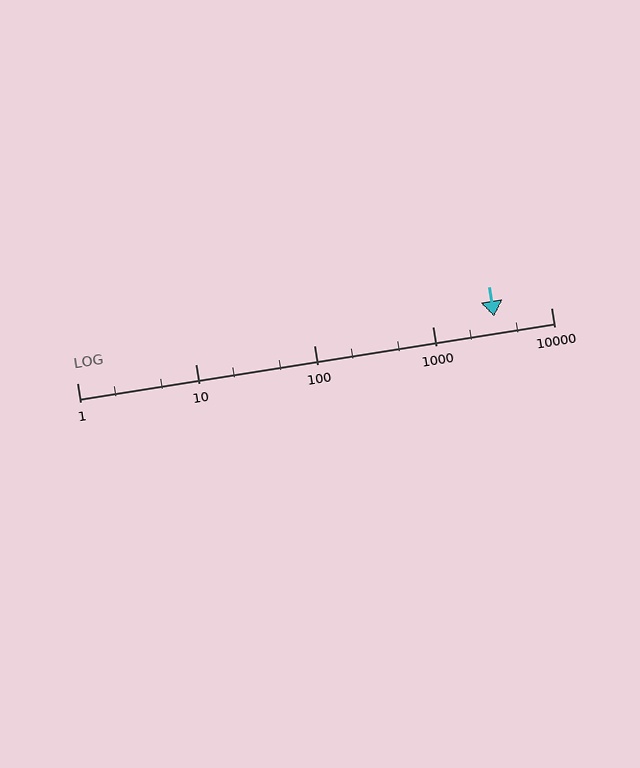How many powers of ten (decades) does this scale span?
The scale spans 4 decades, from 1 to 10000.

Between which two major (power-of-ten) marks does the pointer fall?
The pointer is between 1000 and 10000.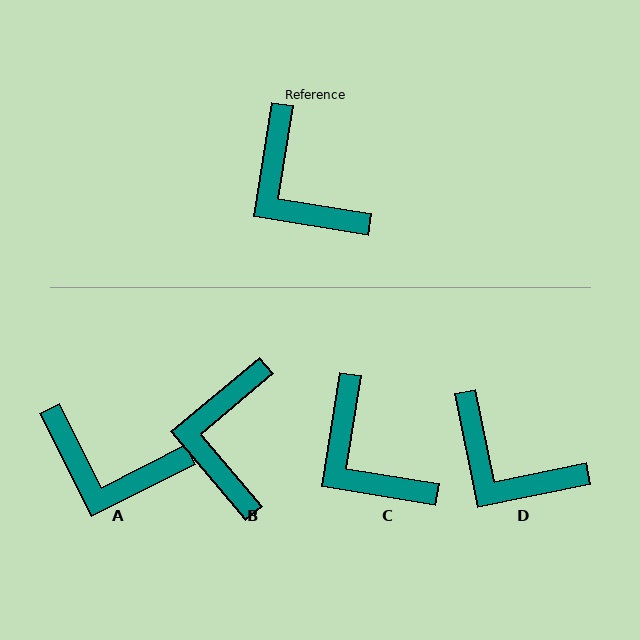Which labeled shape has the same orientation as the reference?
C.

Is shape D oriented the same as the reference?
No, it is off by about 21 degrees.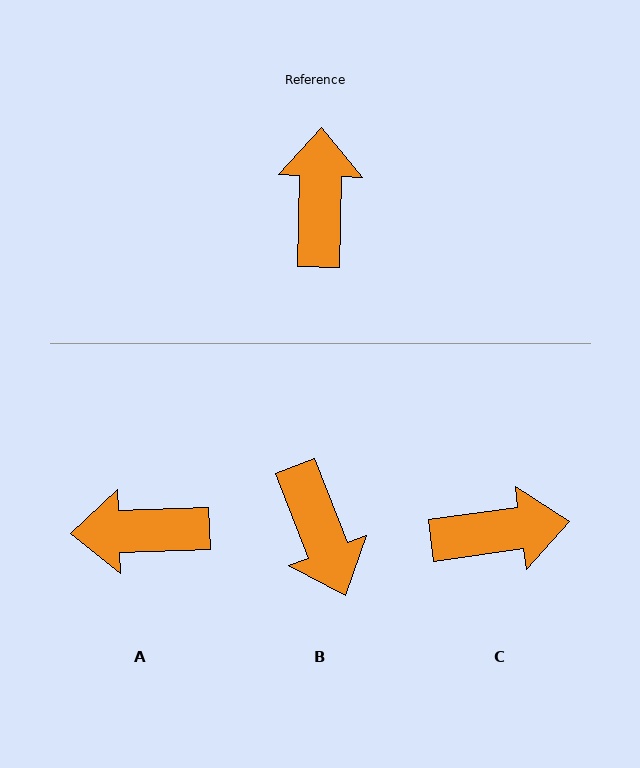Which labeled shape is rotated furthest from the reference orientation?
B, about 157 degrees away.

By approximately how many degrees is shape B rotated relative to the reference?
Approximately 157 degrees clockwise.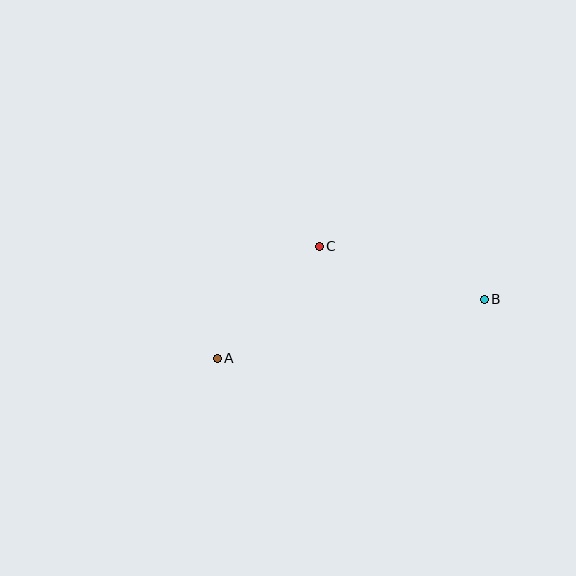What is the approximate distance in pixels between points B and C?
The distance between B and C is approximately 173 pixels.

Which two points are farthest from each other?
Points A and B are farthest from each other.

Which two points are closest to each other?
Points A and C are closest to each other.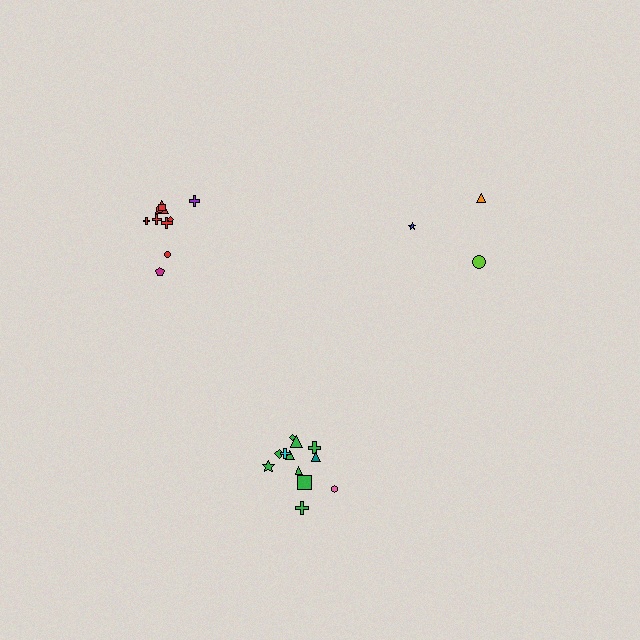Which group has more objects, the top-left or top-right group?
The top-left group.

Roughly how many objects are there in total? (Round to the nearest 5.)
Roughly 25 objects in total.